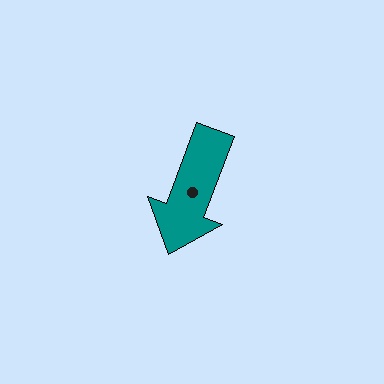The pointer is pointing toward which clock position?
Roughly 7 o'clock.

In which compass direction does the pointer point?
South.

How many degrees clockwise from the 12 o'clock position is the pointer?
Approximately 200 degrees.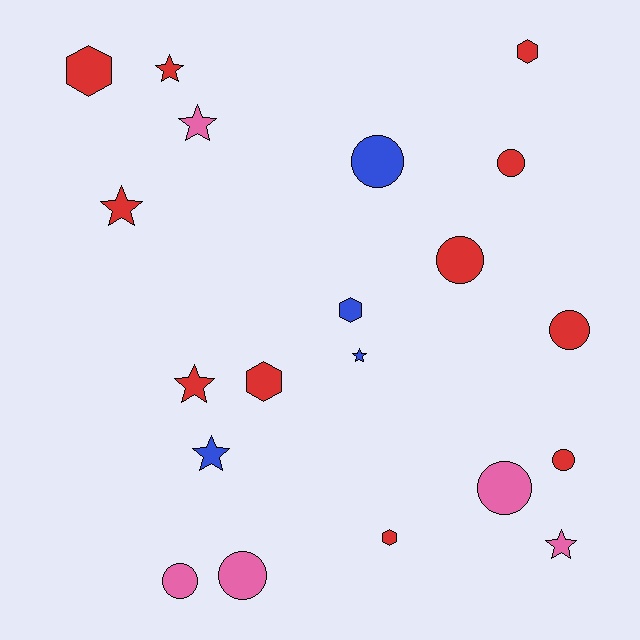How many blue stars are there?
There are 2 blue stars.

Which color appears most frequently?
Red, with 11 objects.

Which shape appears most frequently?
Circle, with 8 objects.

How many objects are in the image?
There are 20 objects.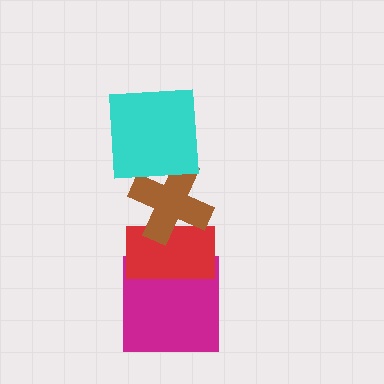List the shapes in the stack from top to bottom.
From top to bottom: the cyan square, the brown cross, the red rectangle, the magenta square.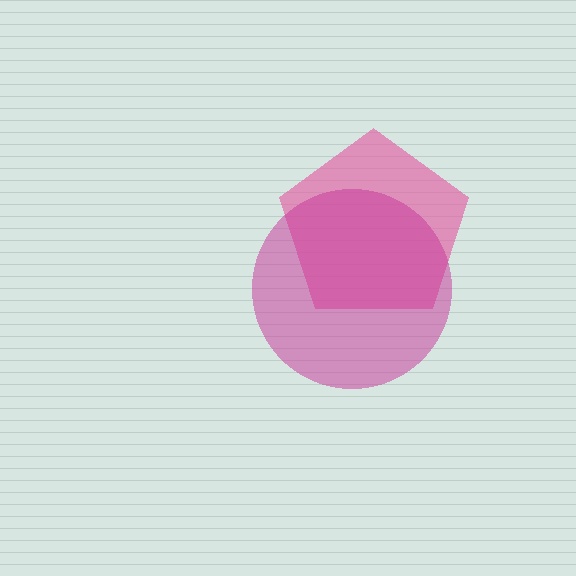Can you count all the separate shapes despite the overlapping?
Yes, there are 2 separate shapes.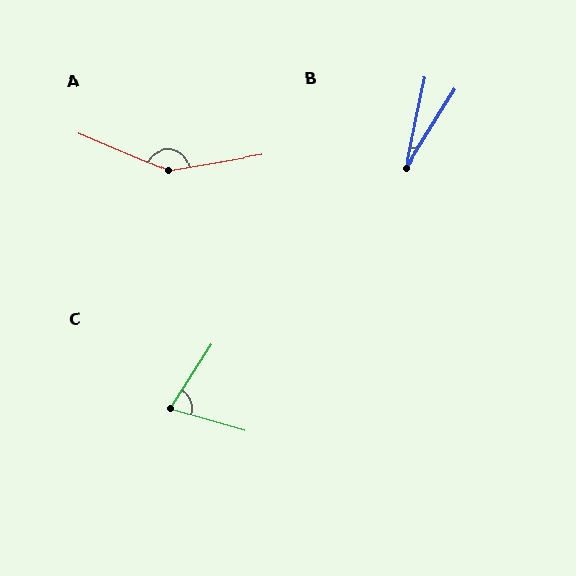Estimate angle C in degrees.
Approximately 73 degrees.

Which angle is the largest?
A, at approximately 148 degrees.